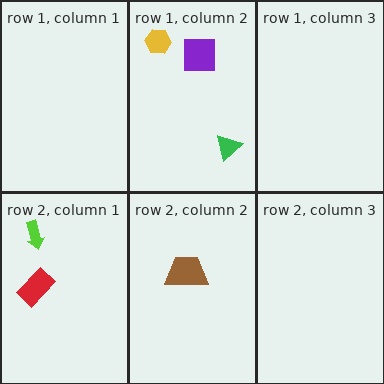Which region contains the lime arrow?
The row 2, column 1 region.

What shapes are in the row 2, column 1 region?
The lime arrow, the red rectangle.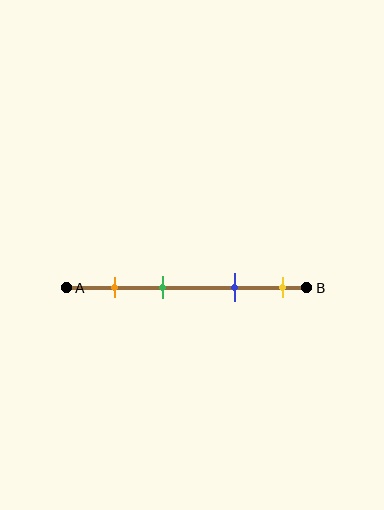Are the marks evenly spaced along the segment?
No, the marks are not evenly spaced.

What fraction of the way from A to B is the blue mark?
The blue mark is approximately 70% (0.7) of the way from A to B.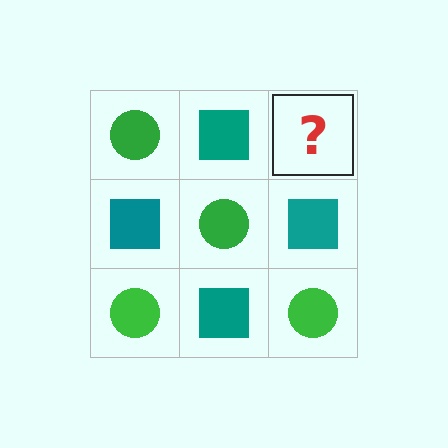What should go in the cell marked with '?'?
The missing cell should contain a green circle.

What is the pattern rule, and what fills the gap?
The rule is that it alternates green circle and teal square in a checkerboard pattern. The gap should be filled with a green circle.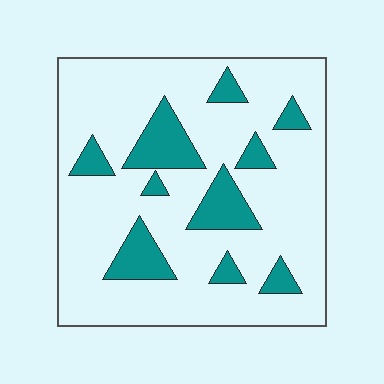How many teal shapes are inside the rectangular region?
10.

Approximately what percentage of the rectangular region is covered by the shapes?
Approximately 20%.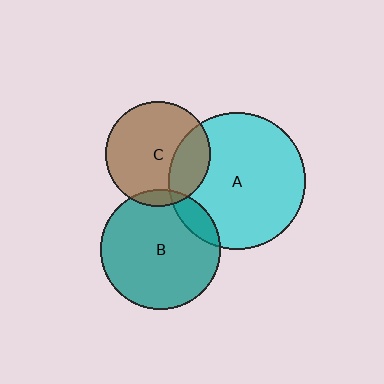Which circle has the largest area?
Circle A (cyan).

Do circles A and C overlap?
Yes.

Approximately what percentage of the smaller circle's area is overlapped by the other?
Approximately 25%.